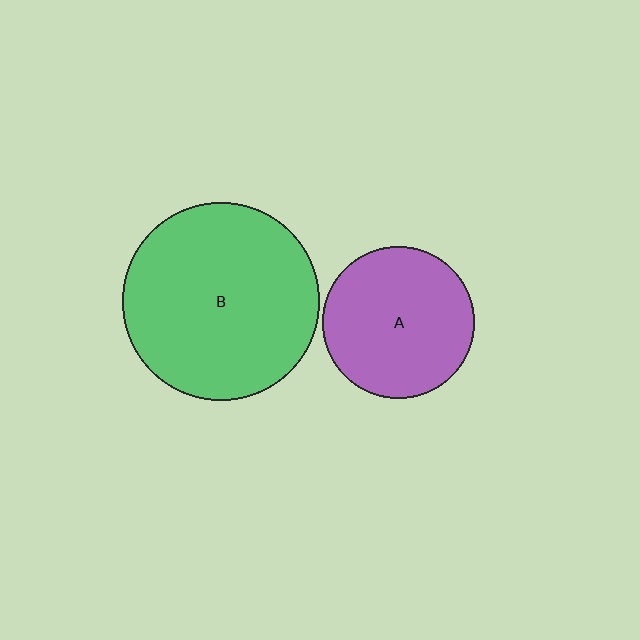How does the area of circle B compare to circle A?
Approximately 1.7 times.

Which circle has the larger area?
Circle B (green).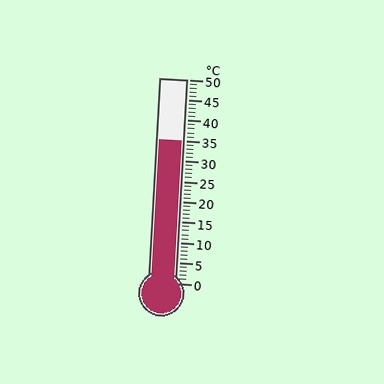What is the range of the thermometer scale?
The thermometer scale ranges from 0°C to 50°C.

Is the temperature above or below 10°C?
The temperature is above 10°C.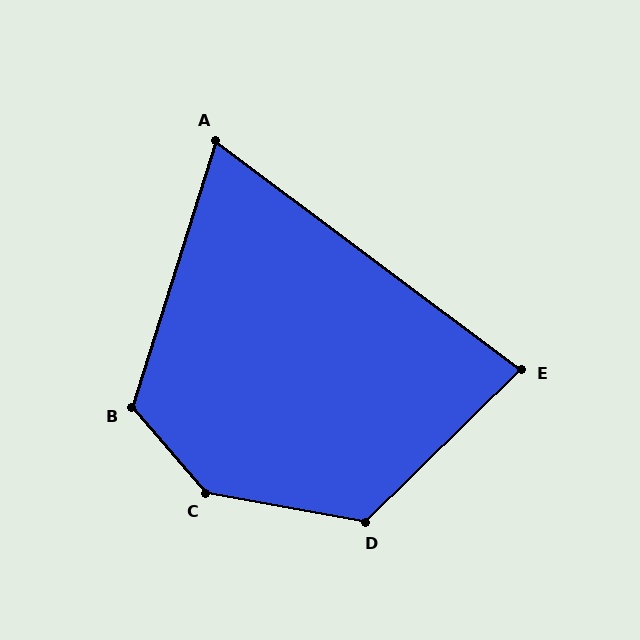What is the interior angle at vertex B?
Approximately 122 degrees (obtuse).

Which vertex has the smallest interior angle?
A, at approximately 71 degrees.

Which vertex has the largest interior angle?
C, at approximately 141 degrees.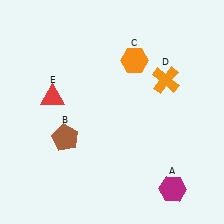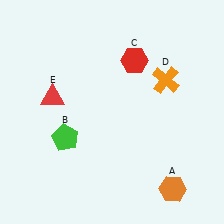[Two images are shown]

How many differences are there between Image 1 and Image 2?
There are 3 differences between the two images.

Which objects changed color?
A changed from magenta to orange. B changed from brown to green. C changed from orange to red.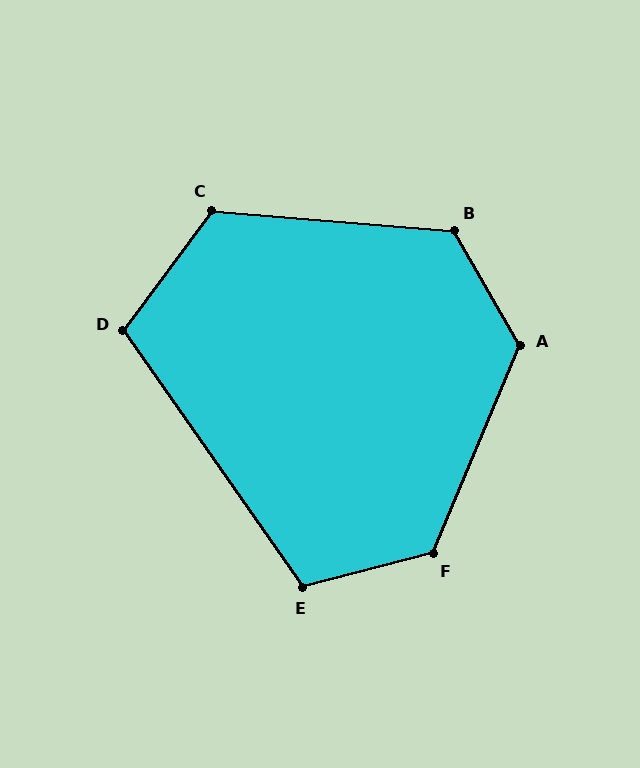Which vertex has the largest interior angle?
A, at approximately 127 degrees.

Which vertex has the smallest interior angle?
D, at approximately 108 degrees.